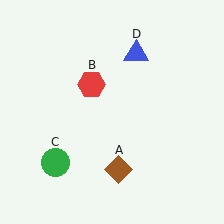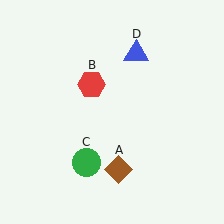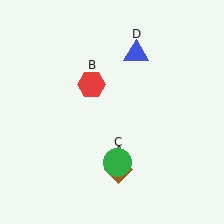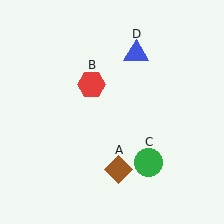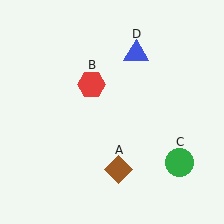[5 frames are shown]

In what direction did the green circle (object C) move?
The green circle (object C) moved right.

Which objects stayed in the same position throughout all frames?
Brown diamond (object A) and red hexagon (object B) and blue triangle (object D) remained stationary.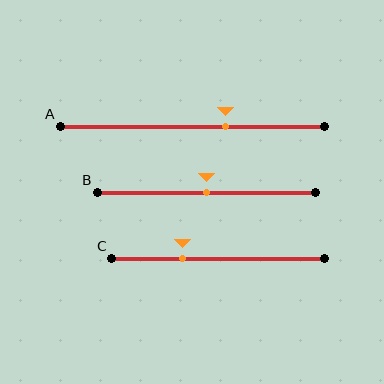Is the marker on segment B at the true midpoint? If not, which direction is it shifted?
Yes, the marker on segment B is at the true midpoint.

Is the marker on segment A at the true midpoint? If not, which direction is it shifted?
No, the marker on segment A is shifted to the right by about 13% of the segment length.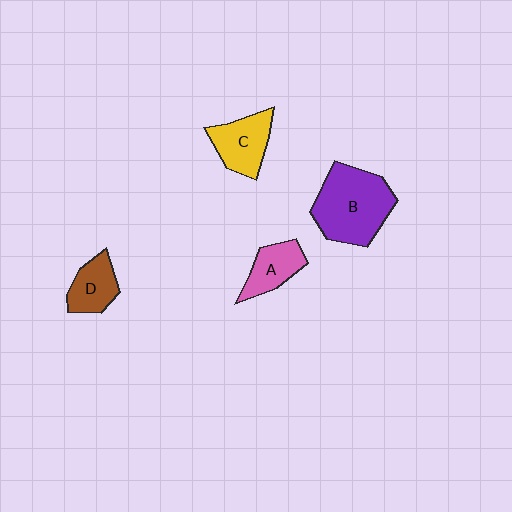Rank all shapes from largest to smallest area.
From largest to smallest: B (purple), C (yellow), A (pink), D (brown).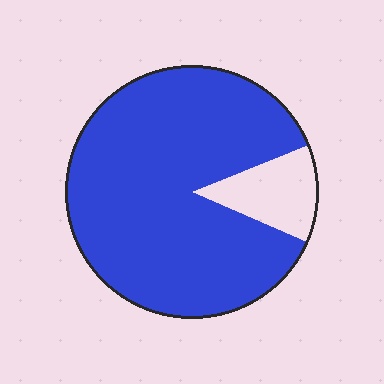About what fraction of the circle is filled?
About seven eighths (7/8).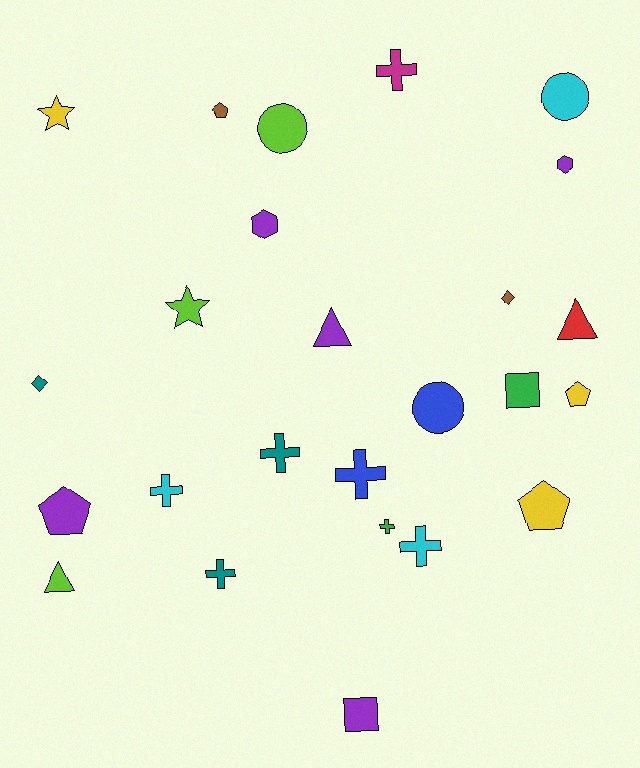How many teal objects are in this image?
There are 3 teal objects.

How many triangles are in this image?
There are 3 triangles.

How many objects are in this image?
There are 25 objects.